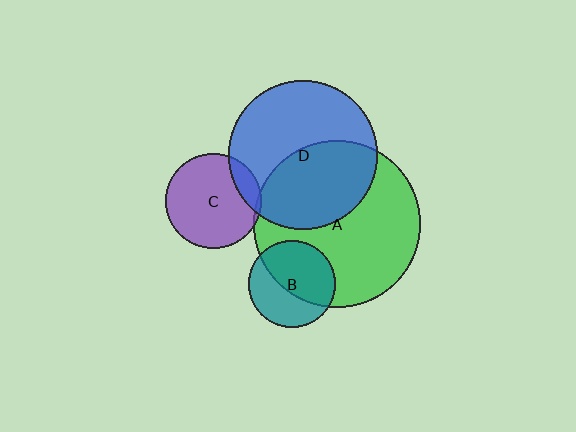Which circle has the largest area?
Circle A (green).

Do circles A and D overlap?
Yes.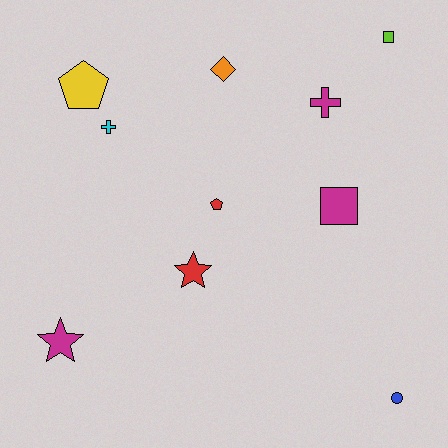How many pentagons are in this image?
There are 2 pentagons.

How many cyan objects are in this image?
There is 1 cyan object.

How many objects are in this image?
There are 10 objects.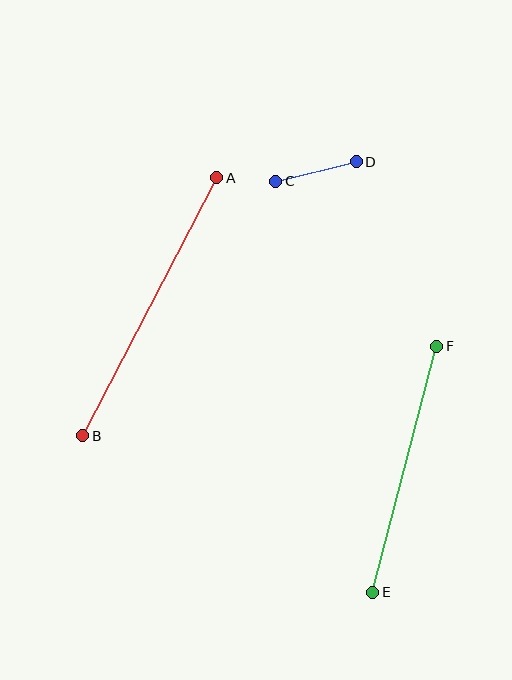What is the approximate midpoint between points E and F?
The midpoint is at approximately (405, 469) pixels.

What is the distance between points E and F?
The distance is approximately 254 pixels.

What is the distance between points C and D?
The distance is approximately 83 pixels.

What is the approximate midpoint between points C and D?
The midpoint is at approximately (316, 171) pixels.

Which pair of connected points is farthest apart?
Points A and B are farthest apart.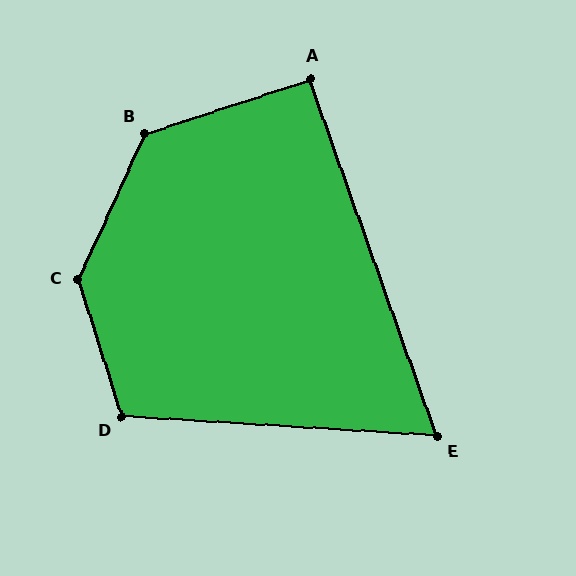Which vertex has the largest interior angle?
C, at approximately 138 degrees.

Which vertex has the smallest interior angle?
E, at approximately 67 degrees.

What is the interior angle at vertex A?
Approximately 91 degrees (approximately right).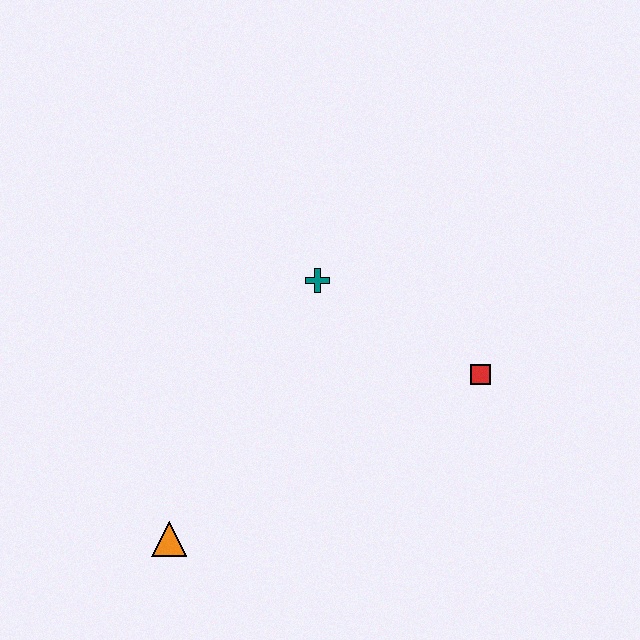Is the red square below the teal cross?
Yes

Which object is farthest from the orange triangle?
The red square is farthest from the orange triangle.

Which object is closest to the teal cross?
The red square is closest to the teal cross.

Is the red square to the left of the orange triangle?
No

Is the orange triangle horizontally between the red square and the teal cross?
No